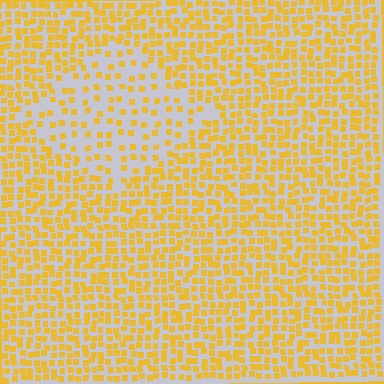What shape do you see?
I see a diamond.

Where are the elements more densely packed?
The elements are more densely packed outside the diamond boundary.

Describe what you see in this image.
The image contains small yellow elements arranged at two different densities. A diamond-shaped region is visible where the elements are less densely packed than the surrounding area.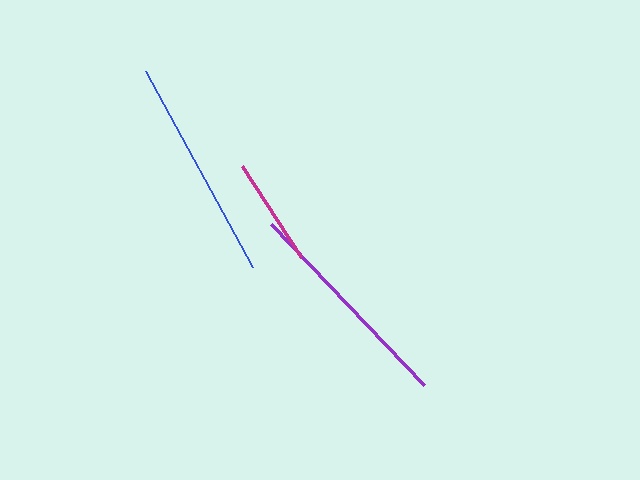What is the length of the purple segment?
The purple segment is approximately 222 pixels long.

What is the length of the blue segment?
The blue segment is approximately 223 pixels long.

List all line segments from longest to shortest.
From longest to shortest: blue, purple, magenta.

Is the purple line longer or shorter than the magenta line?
The purple line is longer than the magenta line.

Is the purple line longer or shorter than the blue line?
The blue line is longer than the purple line.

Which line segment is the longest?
The blue line is the longest at approximately 223 pixels.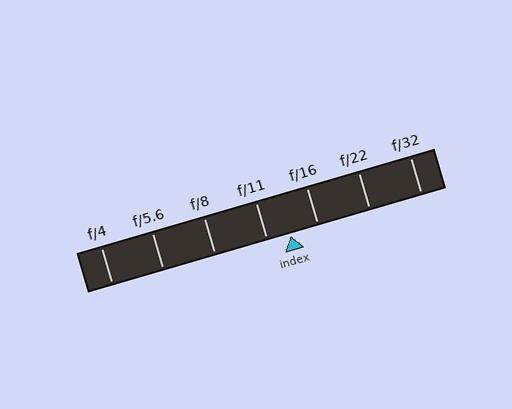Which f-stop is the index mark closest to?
The index mark is closest to f/11.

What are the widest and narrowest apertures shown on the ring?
The widest aperture shown is f/4 and the narrowest is f/32.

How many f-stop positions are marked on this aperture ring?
There are 7 f-stop positions marked.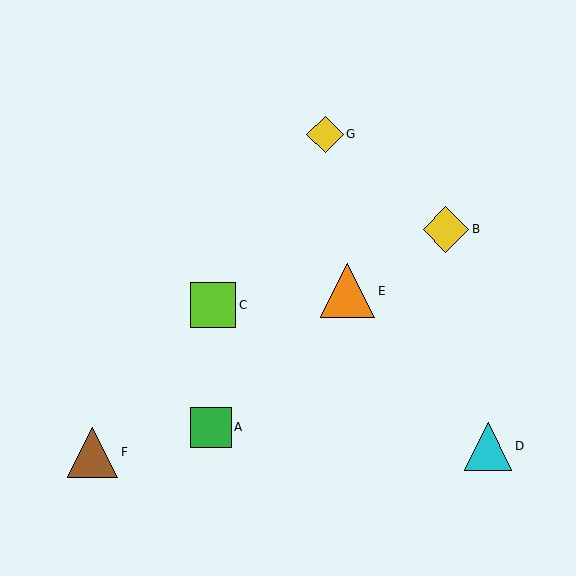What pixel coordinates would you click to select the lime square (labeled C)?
Click at (213, 305) to select the lime square C.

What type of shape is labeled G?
Shape G is a yellow diamond.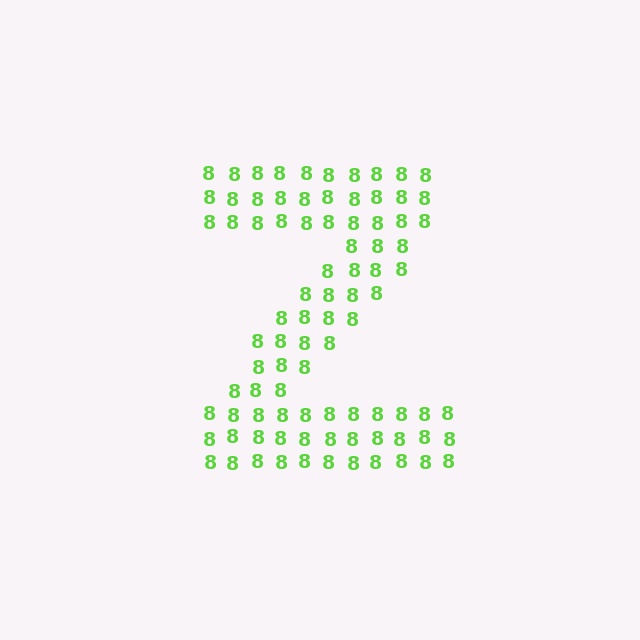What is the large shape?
The large shape is the letter Z.